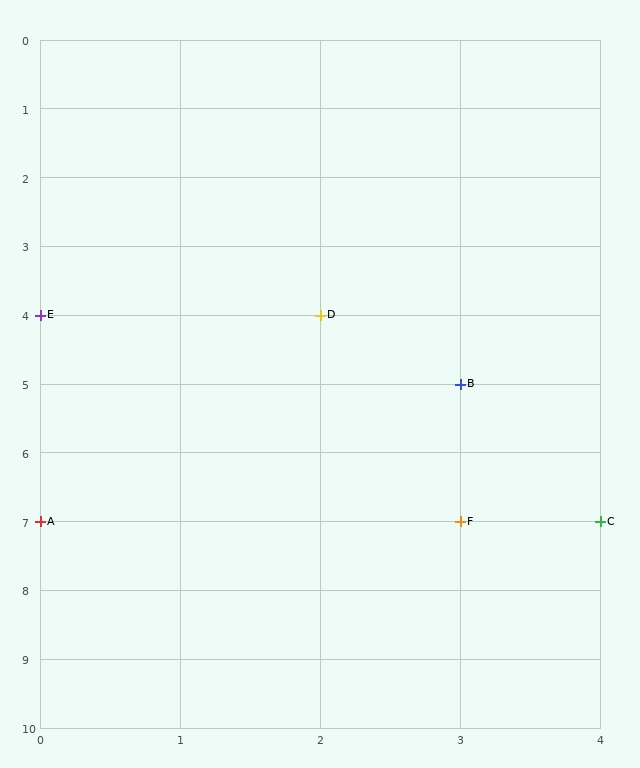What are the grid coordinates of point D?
Point D is at grid coordinates (2, 4).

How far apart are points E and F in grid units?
Points E and F are 3 columns and 3 rows apart (about 4.2 grid units diagonally).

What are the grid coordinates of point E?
Point E is at grid coordinates (0, 4).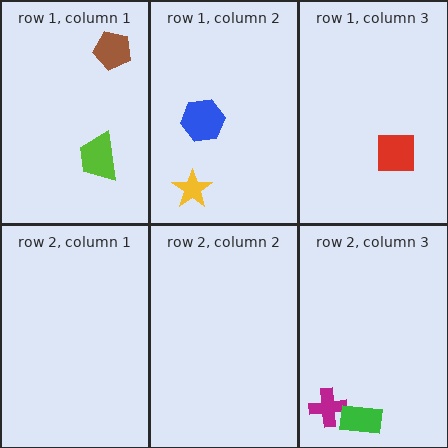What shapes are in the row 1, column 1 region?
The brown pentagon, the lime trapezoid.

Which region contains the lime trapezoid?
The row 1, column 1 region.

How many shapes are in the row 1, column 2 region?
2.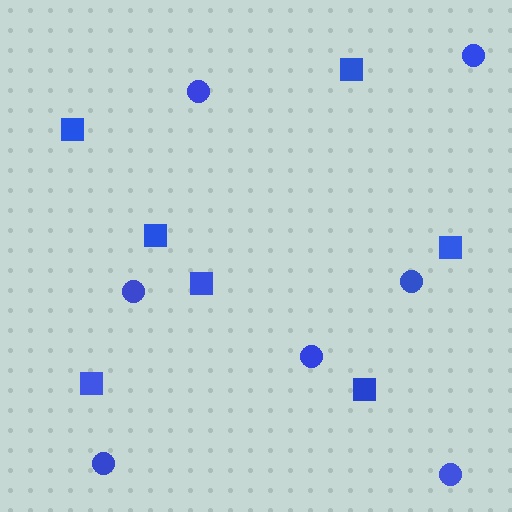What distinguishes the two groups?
There are 2 groups: one group of squares (7) and one group of circles (7).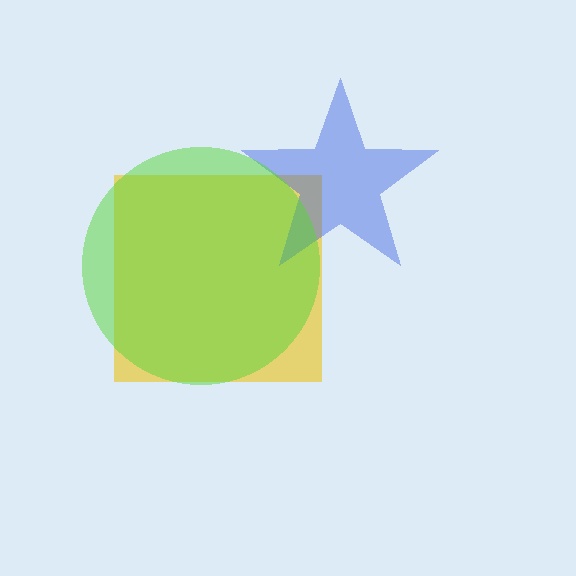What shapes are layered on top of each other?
The layered shapes are: a yellow square, a blue star, a lime circle.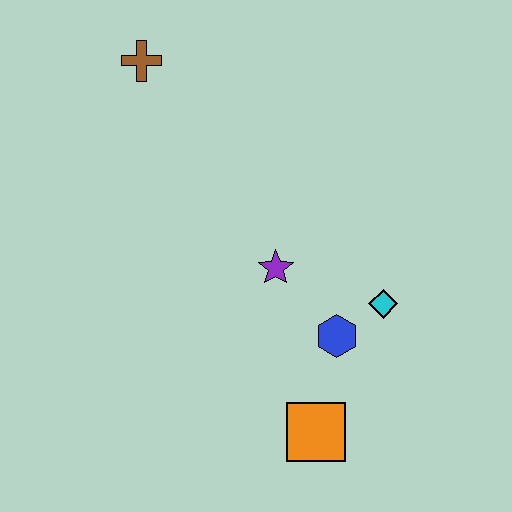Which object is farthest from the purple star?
The brown cross is farthest from the purple star.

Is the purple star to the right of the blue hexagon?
No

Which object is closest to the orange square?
The blue hexagon is closest to the orange square.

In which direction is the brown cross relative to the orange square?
The brown cross is above the orange square.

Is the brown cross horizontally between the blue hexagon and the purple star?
No